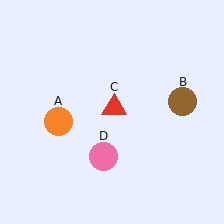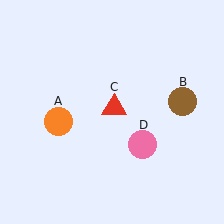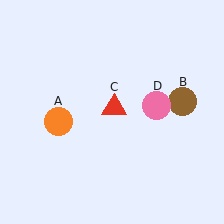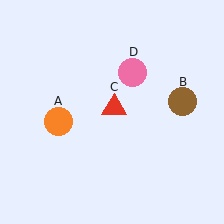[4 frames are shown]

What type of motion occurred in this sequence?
The pink circle (object D) rotated counterclockwise around the center of the scene.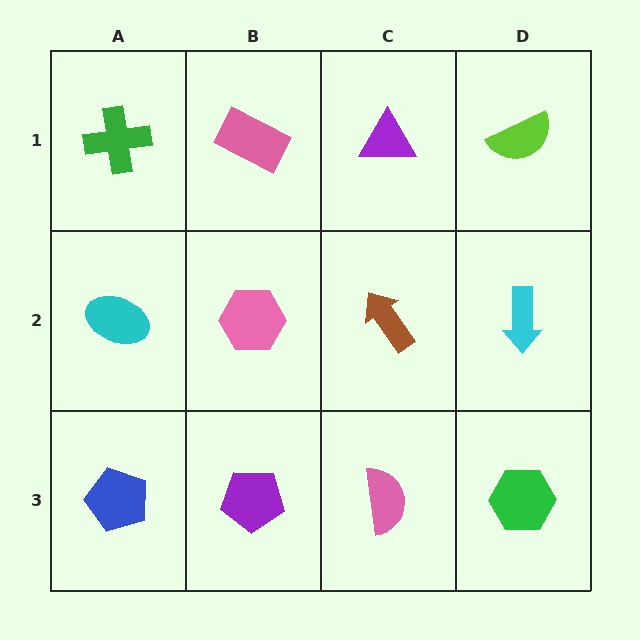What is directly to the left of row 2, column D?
A brown arrow.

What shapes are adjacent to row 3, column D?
A cyan arrow (row 2, column D), a pink semicircle (row 3, column C).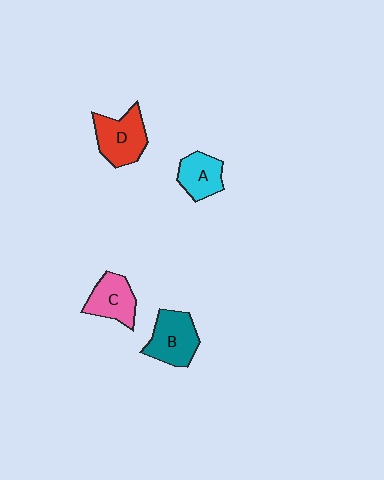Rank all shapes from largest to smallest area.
From largest to smallest: D (red), B (teal), C (pink), A (cyan).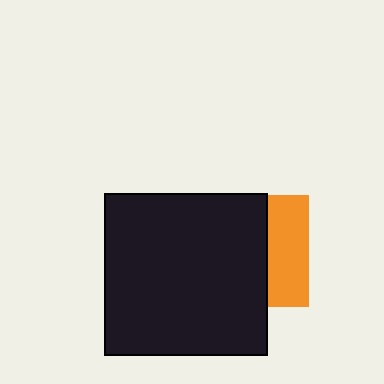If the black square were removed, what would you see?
You would see the complete orange square.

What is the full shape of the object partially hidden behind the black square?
The partially hidden object is an orange square.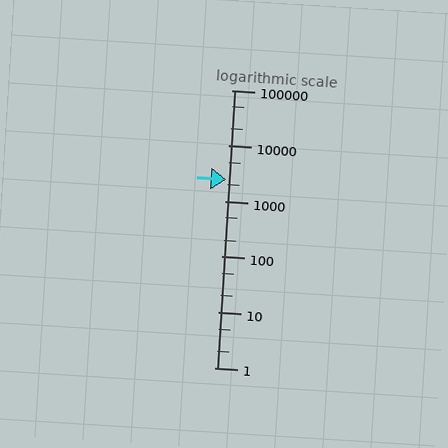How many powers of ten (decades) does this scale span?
The scale spans 5 decades, from 1 to 100000.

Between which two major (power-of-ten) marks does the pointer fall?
The pointer is between 1000 and 10000.